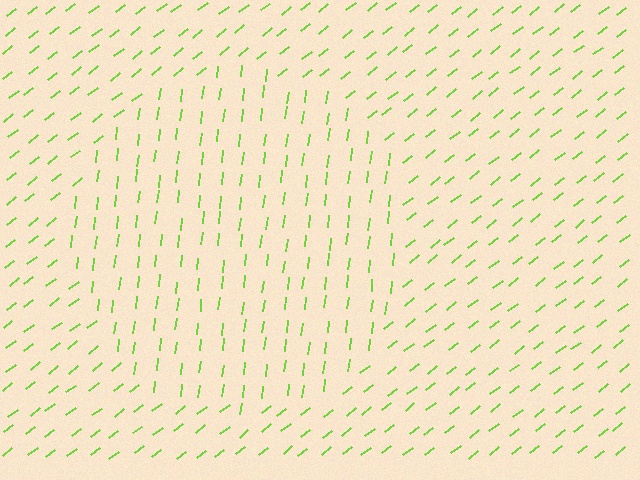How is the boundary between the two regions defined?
The boundary is defined purely by a change in line orientation (approximately 45 degrees difference). All lines are the same color and thickness.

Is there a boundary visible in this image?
Yes, there is a texture boundary formed by a change in line orientation.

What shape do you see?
I see a circle.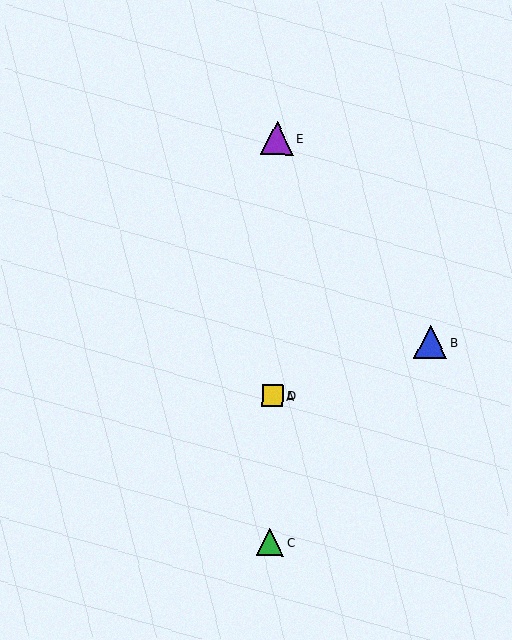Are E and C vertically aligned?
Yes, both are at x≈277.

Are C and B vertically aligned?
No, C is at x≈270 and B is at x≈430.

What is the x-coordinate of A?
Object A is at x≈273.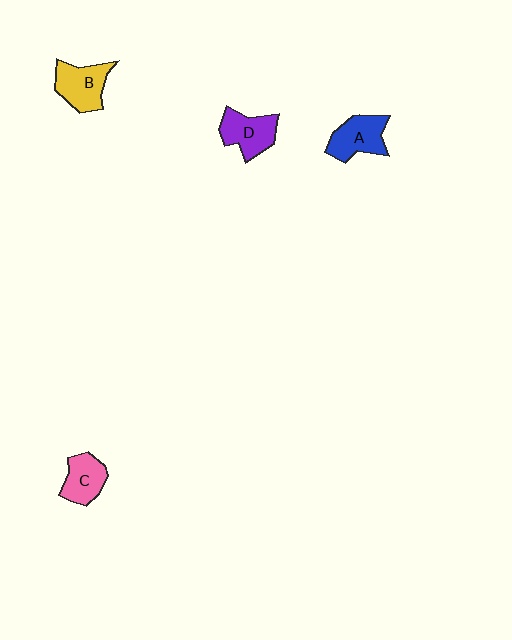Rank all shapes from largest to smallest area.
From largest to smallest: B (yellow), A (blue), D (purple), C (pink).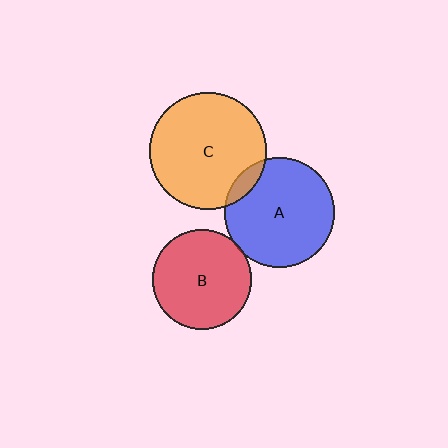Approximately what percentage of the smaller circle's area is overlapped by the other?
Approximately 10%.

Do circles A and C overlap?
Yes.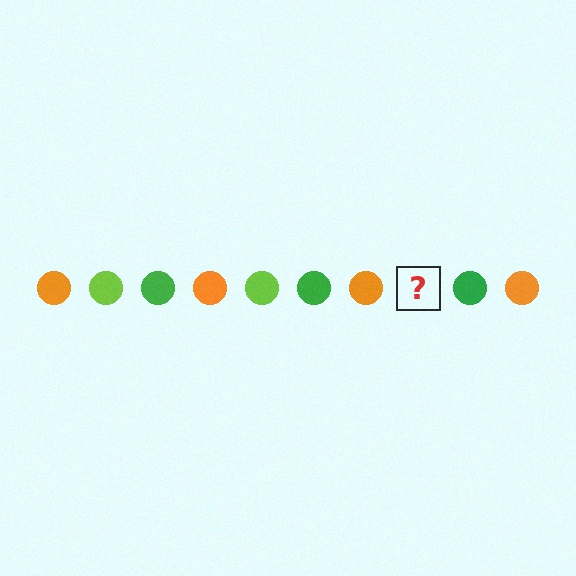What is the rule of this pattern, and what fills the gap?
The rule is that the pattern cycles through orange, lime, green circles. The gap should be filled with a lime circle.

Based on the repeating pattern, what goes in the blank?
The blank should be a lime circle.